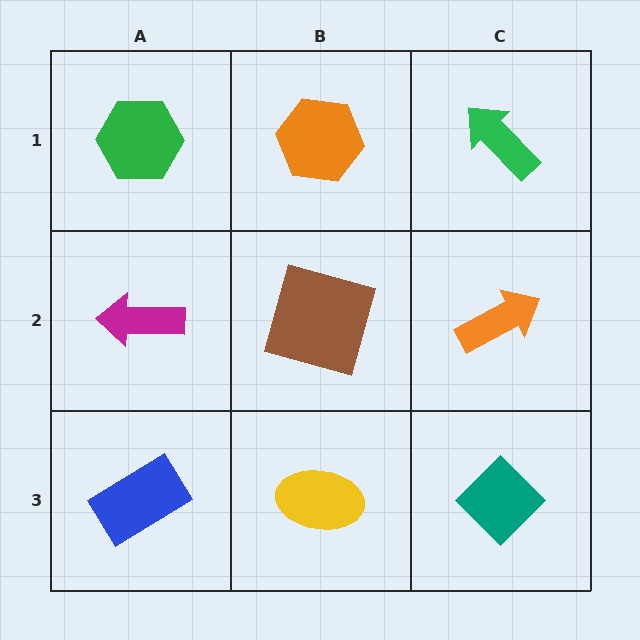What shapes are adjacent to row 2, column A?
A green hexagon (row 1, column A), a blue rectangle (row 3, column A), a brown square (row 2, column B).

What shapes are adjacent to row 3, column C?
An orange arrow (row 2, column C), a yellow ellipse (row 3, column B).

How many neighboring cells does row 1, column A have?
2.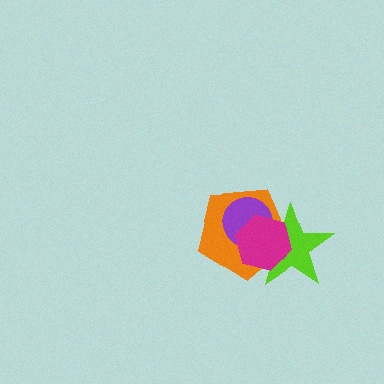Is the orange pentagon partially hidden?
Yes, it is partially covered by another shape.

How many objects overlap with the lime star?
3 objects overlap with the lime star.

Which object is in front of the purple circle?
The magenta hexagon is in front of the purple circle.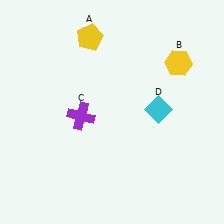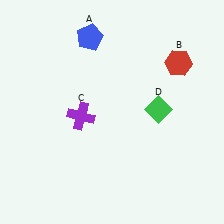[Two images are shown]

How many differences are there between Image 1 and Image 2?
There are 3 differences between the two images.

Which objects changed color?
A changed from yellow to blue. B changed from yellow to red. D changed from cyan to green.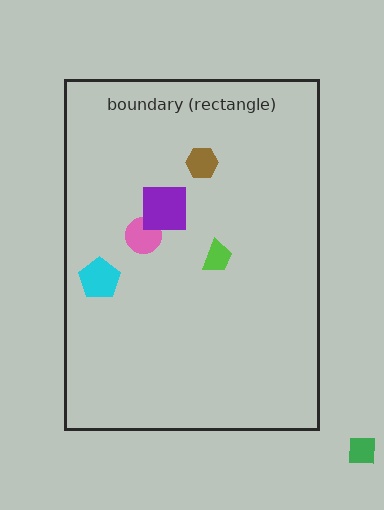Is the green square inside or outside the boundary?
Outside.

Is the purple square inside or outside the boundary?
Inside.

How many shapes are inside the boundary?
5 inside, 1 outside.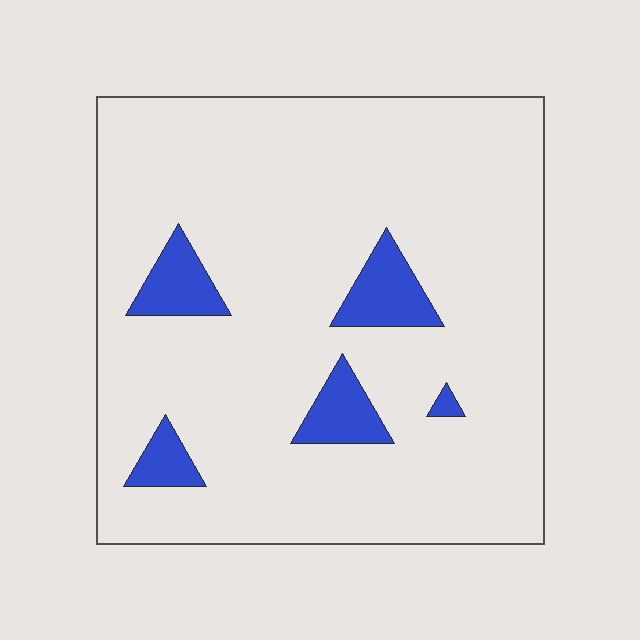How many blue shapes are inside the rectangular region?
5.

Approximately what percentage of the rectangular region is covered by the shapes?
Approximately 10%.